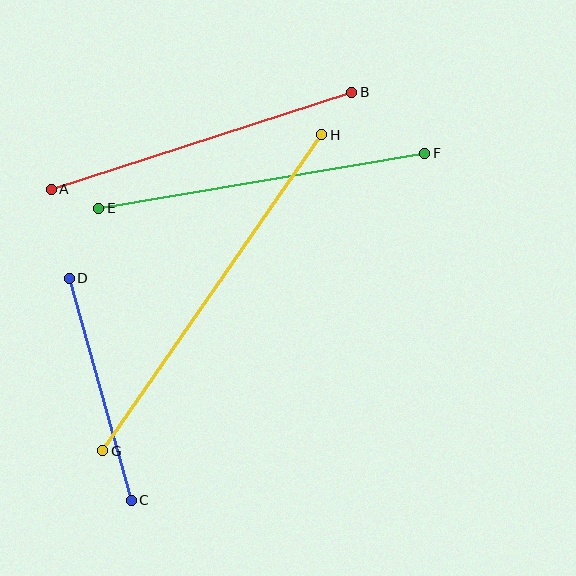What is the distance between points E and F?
The distance is approximately 331 pixels.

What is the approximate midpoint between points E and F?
The midpoint is at approximately (262, 181) pixels.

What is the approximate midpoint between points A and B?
The midpoint is at approximately (202, 141) pixels.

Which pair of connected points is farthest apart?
Points G and H are farthest apart.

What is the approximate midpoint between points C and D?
The midpoint is at approximately (100, 389) pixels.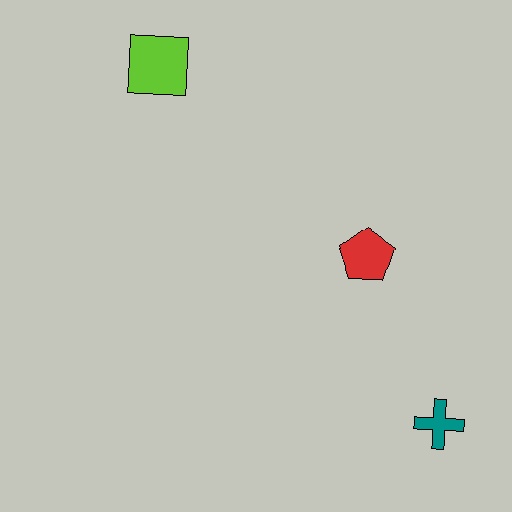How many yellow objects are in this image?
There are no yellow objects.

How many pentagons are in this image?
There is 1 pentagon.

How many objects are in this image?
There are 3 objects.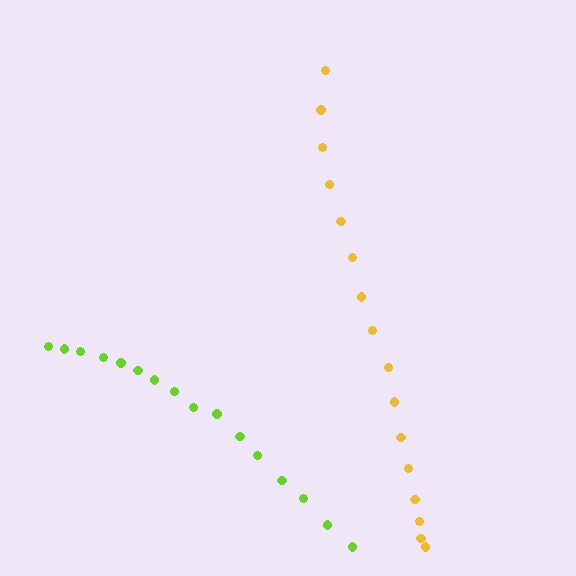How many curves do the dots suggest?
There are 2 distinct paths.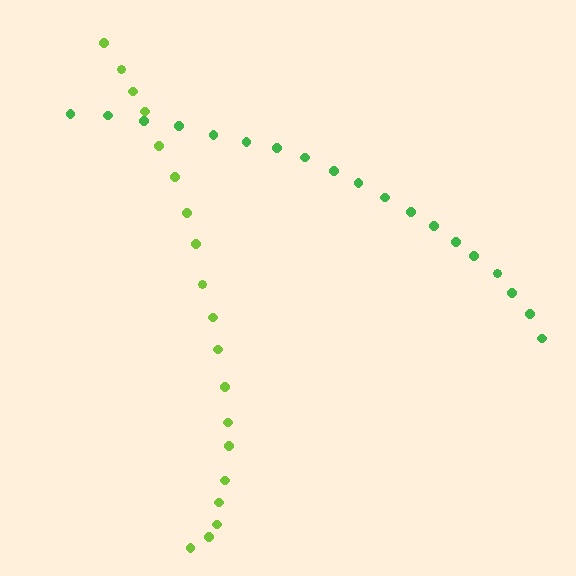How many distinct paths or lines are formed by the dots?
There are 2 distinct paths.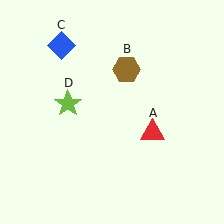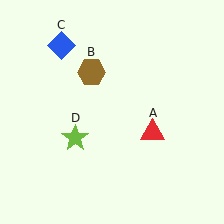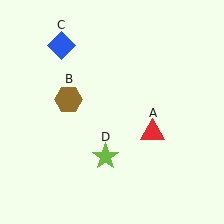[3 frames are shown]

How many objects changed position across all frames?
2 objects changed position: brown hexagon (object B), lime star (object D).